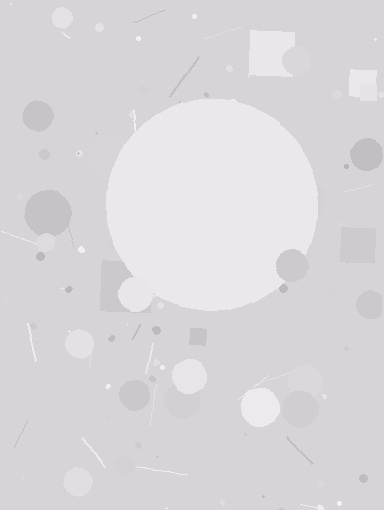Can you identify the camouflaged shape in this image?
The camouflaged shape is a circle.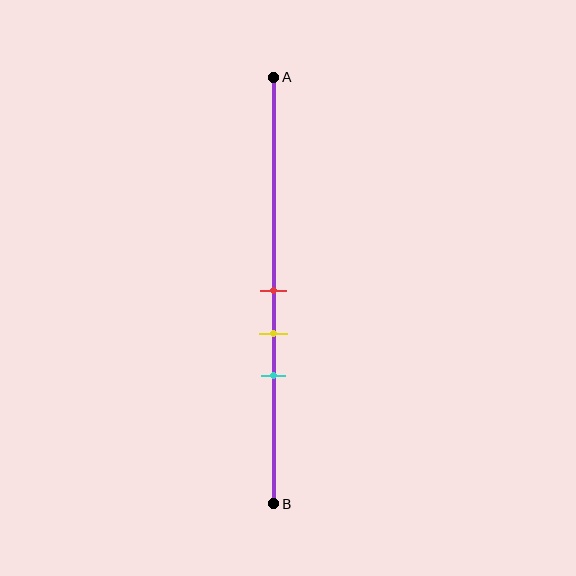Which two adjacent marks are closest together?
The red and yellow marks are the closest adjacent pair.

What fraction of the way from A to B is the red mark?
The red mark is approximately 50% (0.5) of the way from A to B.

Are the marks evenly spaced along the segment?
Yes, the marks are approximately evenly spaced.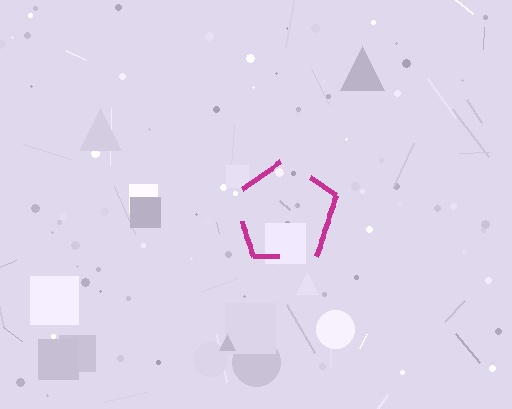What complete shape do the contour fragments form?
The contour fragments form a pentagon.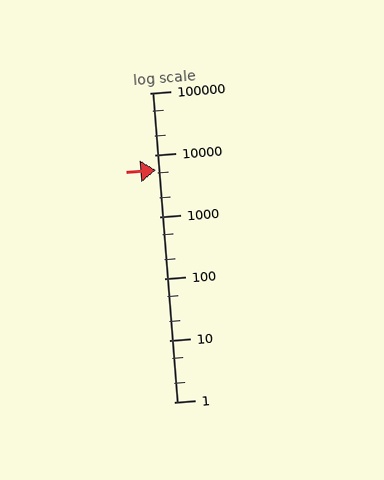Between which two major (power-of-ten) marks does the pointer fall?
The pointer is between 1000 and 10000.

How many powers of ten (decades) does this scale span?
The scale spans 5 decades, from 1 to 100000.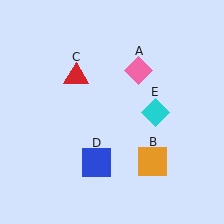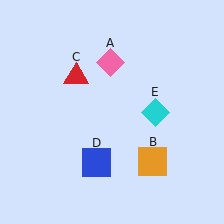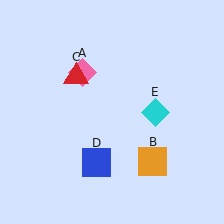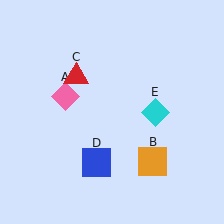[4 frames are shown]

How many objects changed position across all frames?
1 object changed position: pink diamond (object A).